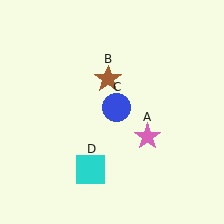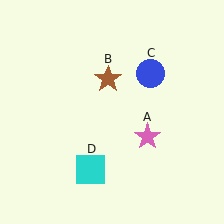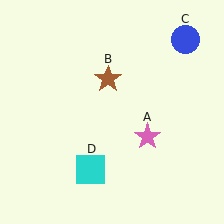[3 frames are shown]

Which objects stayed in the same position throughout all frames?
Pink star (object A) and brown star (object B) and cyan square (object D) remained stationary.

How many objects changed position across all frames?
1 object changed position: blue circle (object C).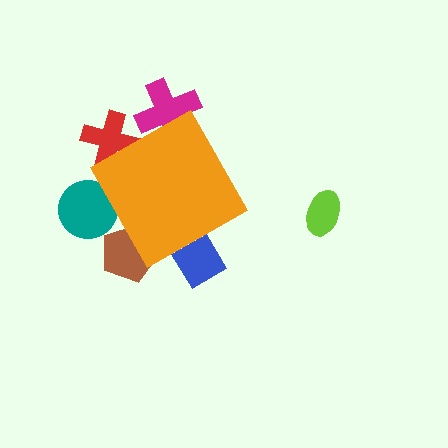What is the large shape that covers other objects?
An orange diamond.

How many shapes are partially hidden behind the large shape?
5 shapes are partially hidden.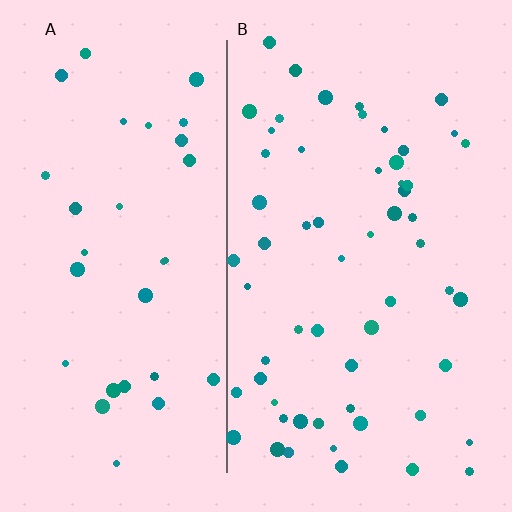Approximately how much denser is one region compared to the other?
Approximately 1.8× — region B over region A.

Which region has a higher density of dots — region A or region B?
B (the right).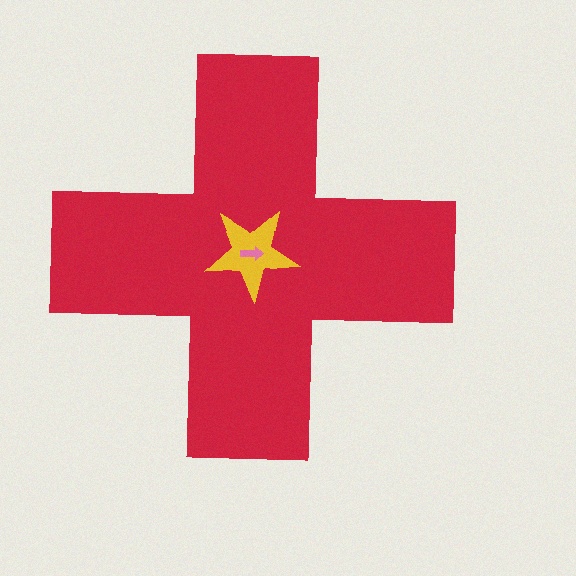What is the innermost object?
The pink arrow.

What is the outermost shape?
The red cross.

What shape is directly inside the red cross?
The yellow star.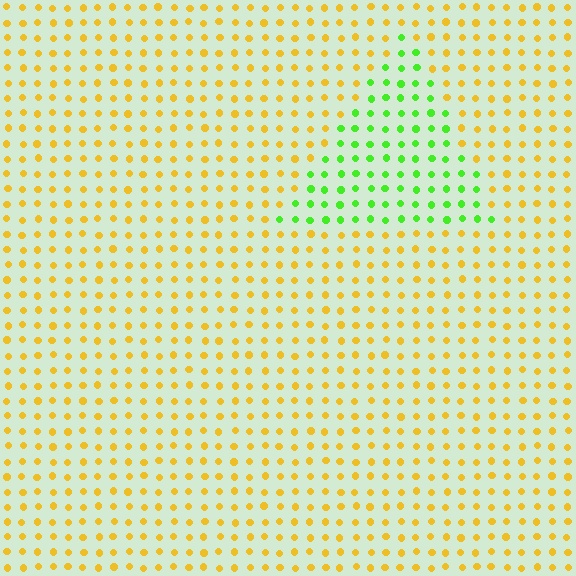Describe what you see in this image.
The image is filled with small yellow elements in a uniform arrangement. A triangle-shaped region is visible where the elements are tinted to a slightly different hue, forming a subtle color boundary.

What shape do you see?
I see a triangle.